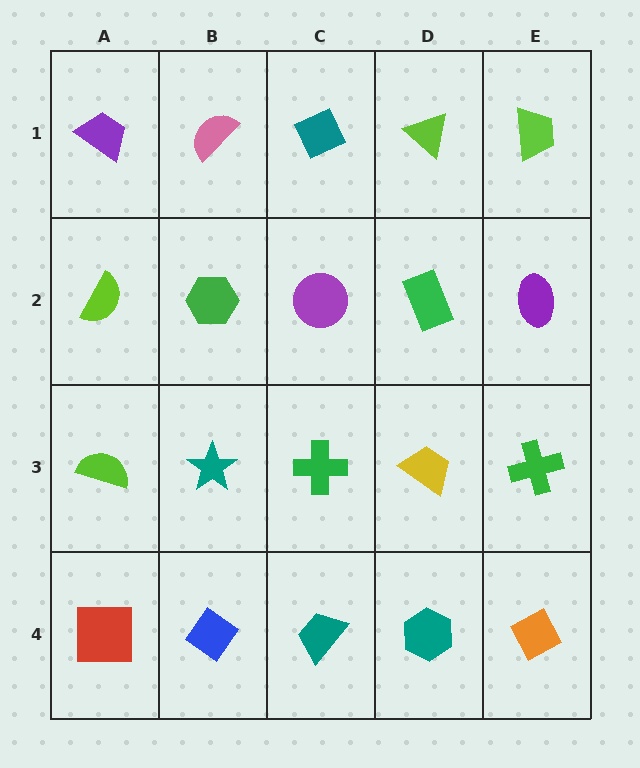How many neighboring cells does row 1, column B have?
3.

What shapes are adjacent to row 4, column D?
A yellow trapezoid (row 3, column D), a teal trapezoid (row 4, column C), an orange diamond (row 4, column E).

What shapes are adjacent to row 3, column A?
A lime semicircle (row 2, column A), a red square (row 4, column A), a teal star (row 3, column B).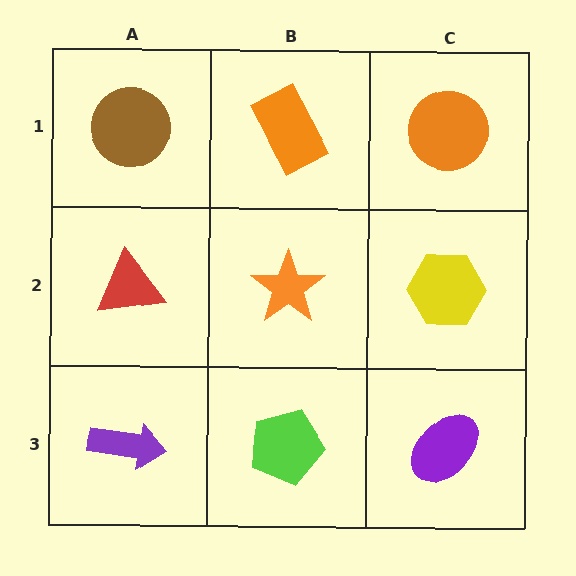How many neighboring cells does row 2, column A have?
3.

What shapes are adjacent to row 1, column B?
An orange star (row 2, column B), a brown circle (row 1, column A), an orange circle (row 1, column C).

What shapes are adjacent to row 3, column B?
An orange star (row 2, column B), a purple arrow (row 3, column A), a purple ellipse (row 3, column C).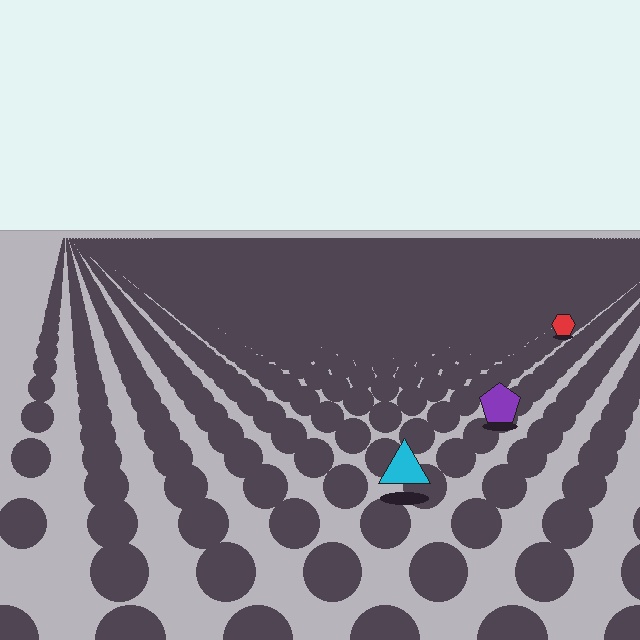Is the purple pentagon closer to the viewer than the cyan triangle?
No. The cyan triangle is closer — you can tell from the texture gradient: the ground texture is coarser near it.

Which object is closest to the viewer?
The cyan triangle is closest. The texture marks near it are larger and more spread out.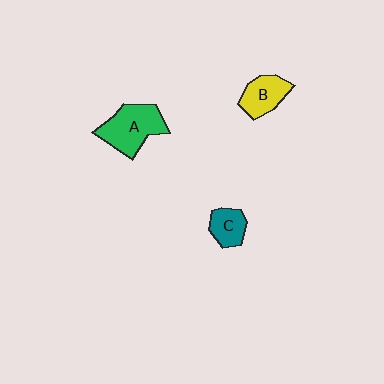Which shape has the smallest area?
Shape C (teal).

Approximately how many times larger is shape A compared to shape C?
Approximately 2.0 times.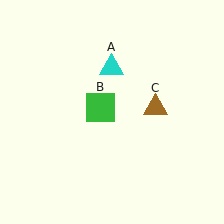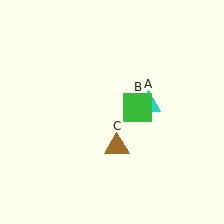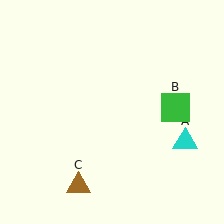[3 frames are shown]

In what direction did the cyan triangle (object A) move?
The cyan triangle (object A) moved down and to the right.